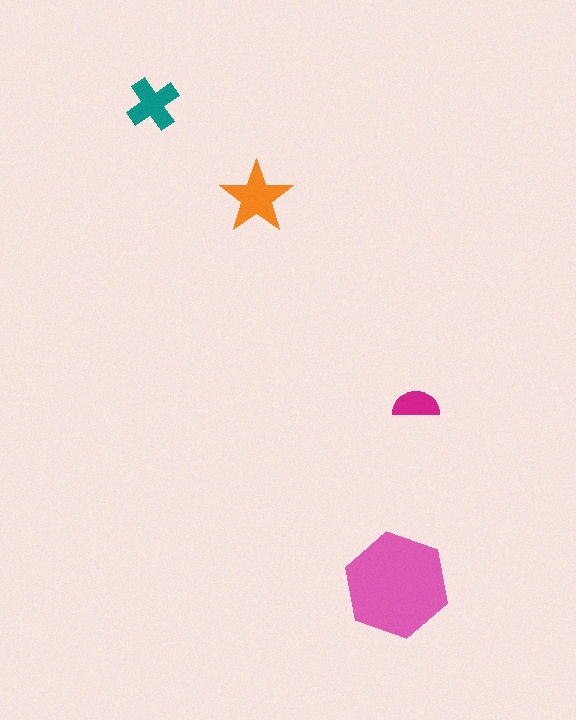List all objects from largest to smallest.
The pink hexagon, the orange star, the teal cross, the magenta semicircle.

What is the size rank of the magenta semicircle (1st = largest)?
4th.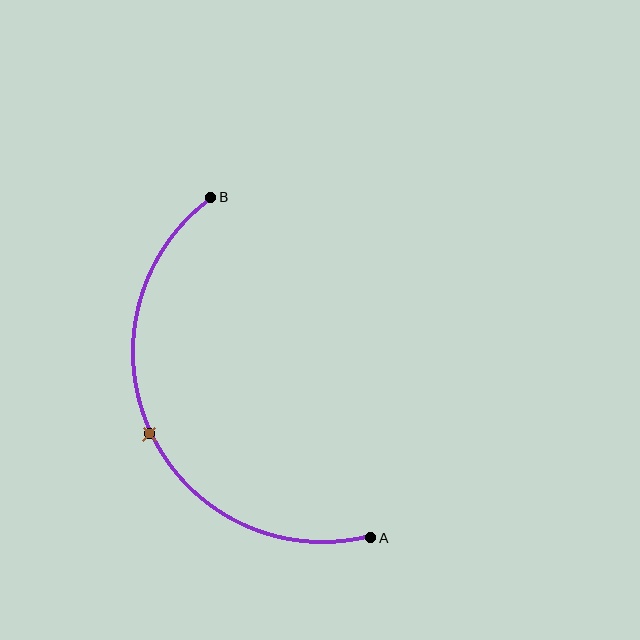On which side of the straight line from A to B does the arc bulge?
The arc bulges to the left of the straight line connecting A and B.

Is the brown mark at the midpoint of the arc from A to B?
Yes. The brown mark lies on the arc at equal arc-length from both A and B — it is the arc midpoint.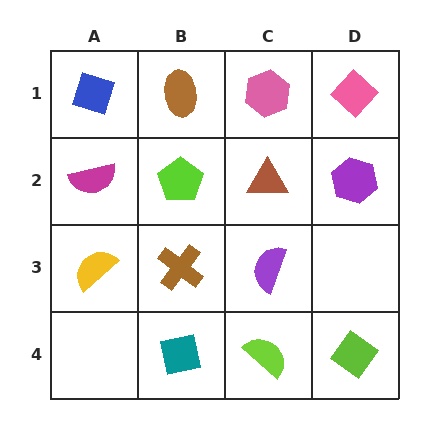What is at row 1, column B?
A brown ellipse.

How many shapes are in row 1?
4 shapes.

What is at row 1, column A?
A blue diamond.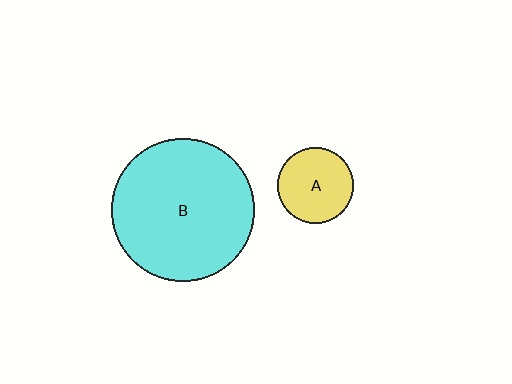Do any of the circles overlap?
No, none of the circles overlap.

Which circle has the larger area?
Circle B (cyan).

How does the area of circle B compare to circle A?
Approximately 3.5 times.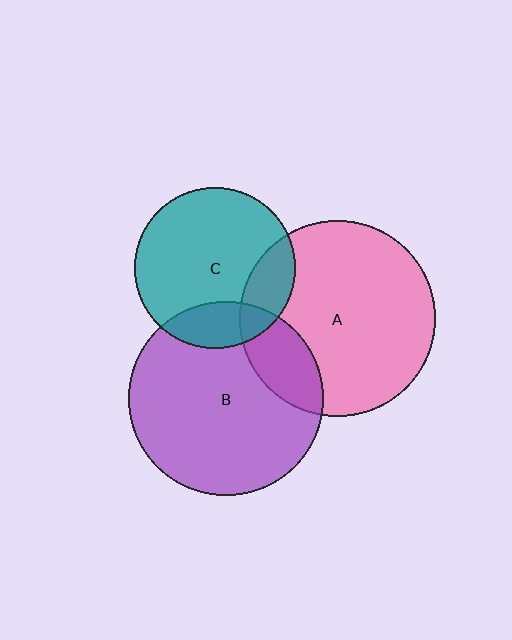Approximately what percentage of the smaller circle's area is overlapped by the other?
Approximately 20%.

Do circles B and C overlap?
Yes.